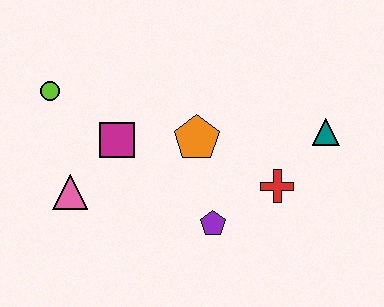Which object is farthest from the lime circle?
The teal triangle is farthest from the lime circle.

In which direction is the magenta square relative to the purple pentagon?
The magenta square is to the left of the purple pentagon.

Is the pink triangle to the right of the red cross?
No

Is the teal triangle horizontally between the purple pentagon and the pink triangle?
No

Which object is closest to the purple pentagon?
The red cross is closest to the purple pentagon.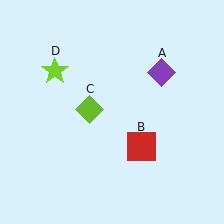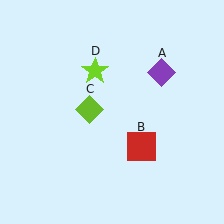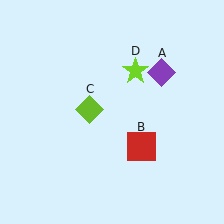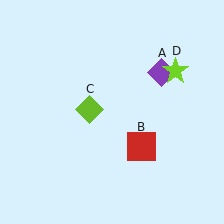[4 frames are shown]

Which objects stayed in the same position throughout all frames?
Purple diamond (object A) and red square (object B) and lime diamond (object C) remained stationary.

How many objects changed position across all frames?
1 object changed position: lime star (object D).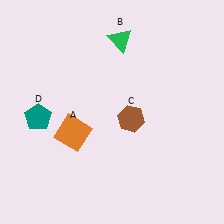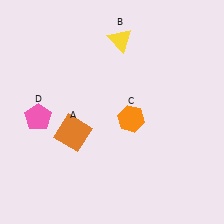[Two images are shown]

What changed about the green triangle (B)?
In Image 1, B is green. In Image 2, it changed to yellow.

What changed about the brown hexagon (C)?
In Image 1, C is brown. In Image 2, it changed to orange.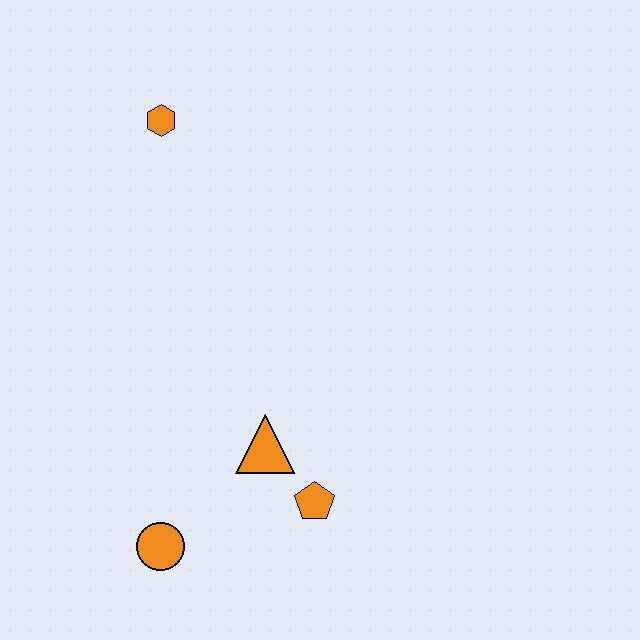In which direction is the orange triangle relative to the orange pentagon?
The orange triangle is above the orange pentagon.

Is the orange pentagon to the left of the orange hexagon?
No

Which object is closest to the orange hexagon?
The orange triangle is closest to the orange hexagon.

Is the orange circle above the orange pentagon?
No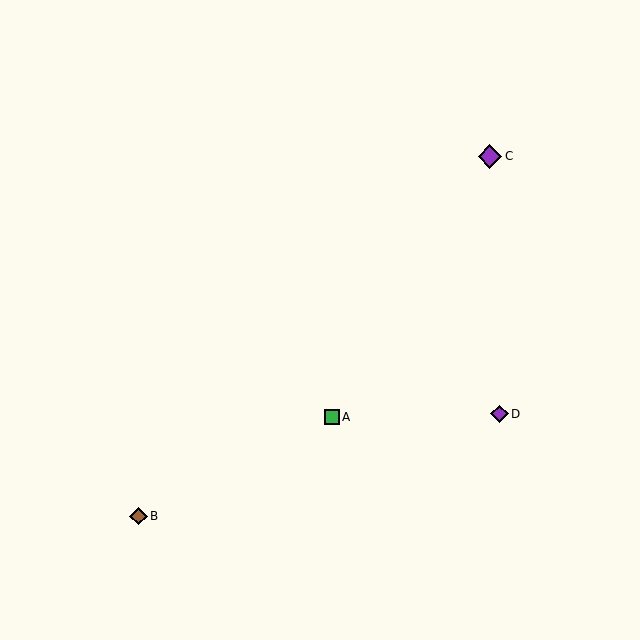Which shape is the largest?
The purple diamond (labeled C) is the largest.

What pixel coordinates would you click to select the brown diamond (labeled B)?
Click at (139, 516) to select the brown diamond B.